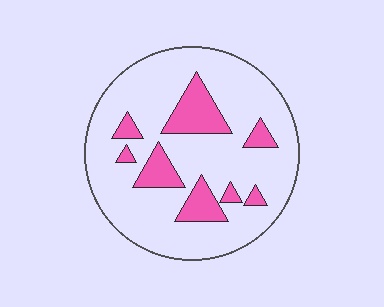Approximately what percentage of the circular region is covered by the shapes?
Approximately 20%.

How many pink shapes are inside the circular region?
8.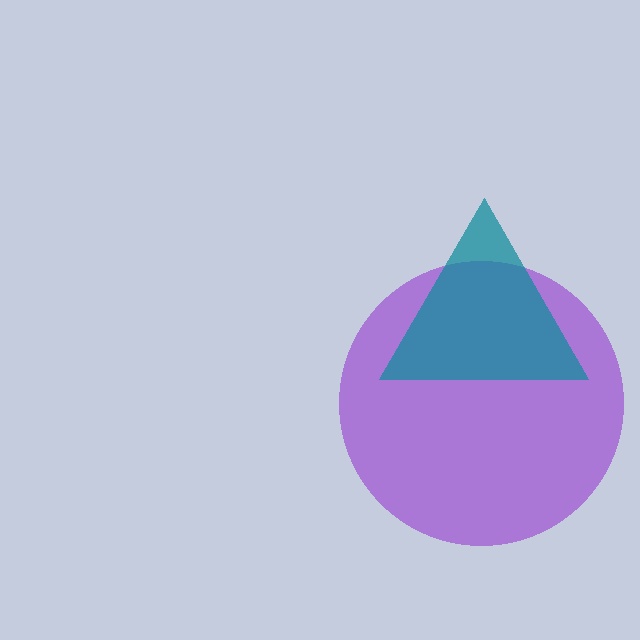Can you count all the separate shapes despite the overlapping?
Yes, there are 2 separate shapes.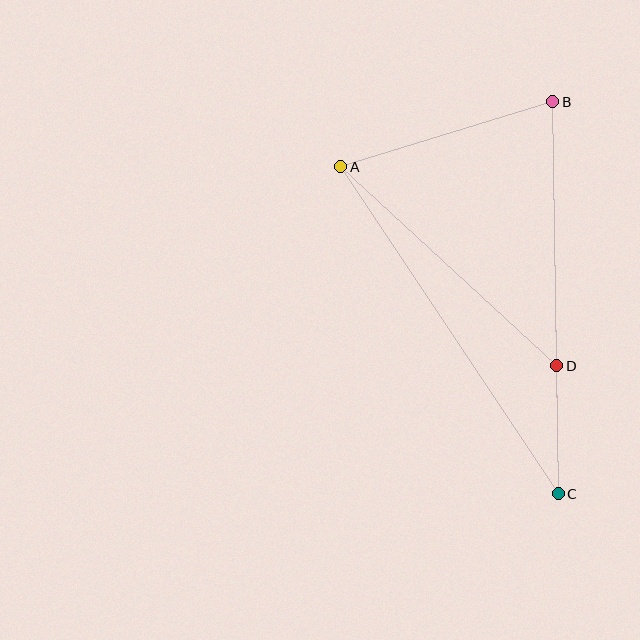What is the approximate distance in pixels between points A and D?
The distance between A and D is approximately 294 pixels.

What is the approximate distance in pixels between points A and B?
The distance between A and B is approximately 222 pixels.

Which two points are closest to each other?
Points C and D are closest to each other.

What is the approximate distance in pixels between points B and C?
The distance between B and C is approximately 392 pixels.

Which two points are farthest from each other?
Points A and C are farthest from each other.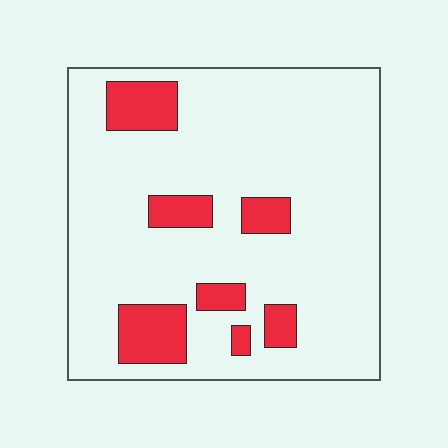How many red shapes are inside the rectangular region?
7.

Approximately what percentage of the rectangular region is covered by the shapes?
Approximately 15%.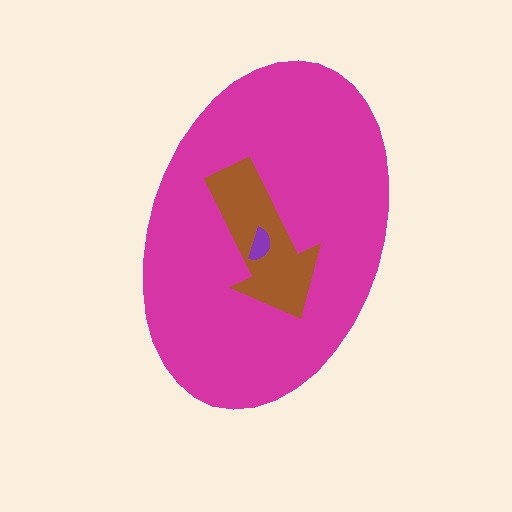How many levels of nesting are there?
3.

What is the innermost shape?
The purple semicircle.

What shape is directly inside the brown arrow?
The purple semicircle.